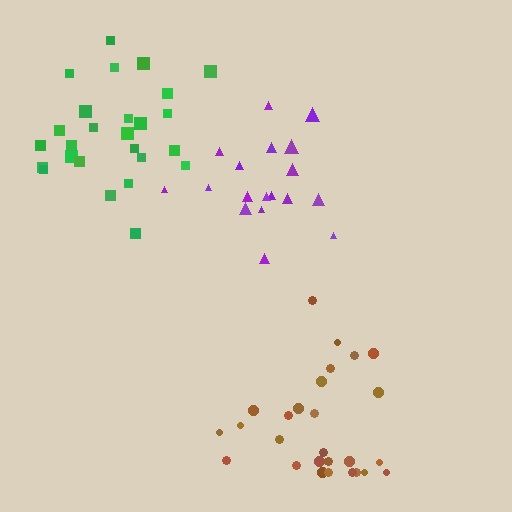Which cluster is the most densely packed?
Green.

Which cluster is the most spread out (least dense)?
Purple.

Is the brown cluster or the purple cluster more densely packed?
Brown.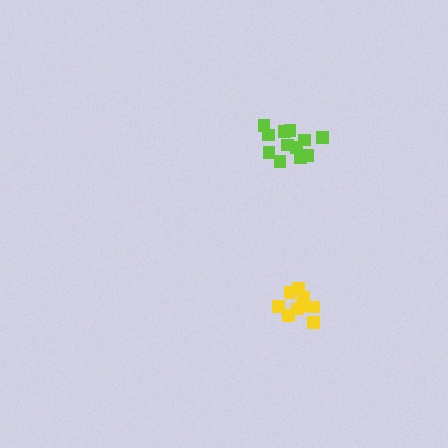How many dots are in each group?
Group 1: 9 dots, Group 2: 12 dots (21 total).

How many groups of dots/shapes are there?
There are 2 groups.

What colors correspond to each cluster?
The clusters are colored: yellow, lime.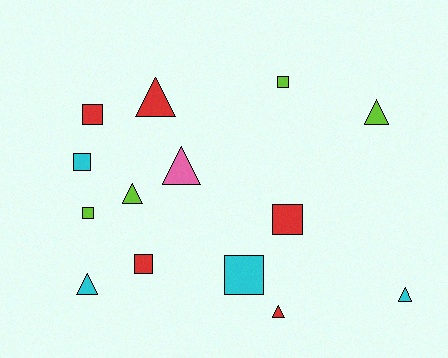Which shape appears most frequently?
Square, with 7 objects.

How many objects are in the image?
There are 14 objects.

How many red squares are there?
There are 3 red squares.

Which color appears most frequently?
Red, with 5 objects.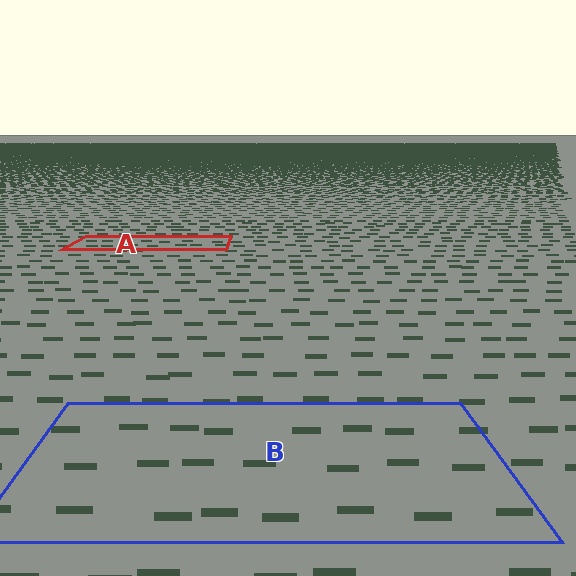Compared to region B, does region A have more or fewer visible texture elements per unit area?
Region A has more texture elements per unit area — they are packed more densely because it is farther away.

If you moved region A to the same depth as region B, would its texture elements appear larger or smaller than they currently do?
They would appear larger. At a closer depth, the same texture elements are projected at a bigger on-screen size.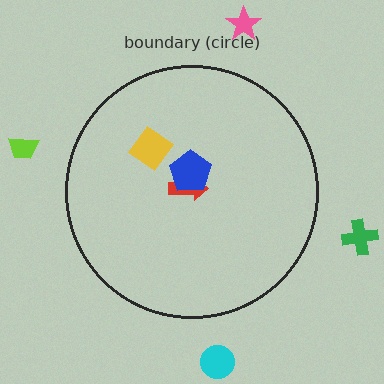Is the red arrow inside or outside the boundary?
Inside.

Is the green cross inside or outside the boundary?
Outside.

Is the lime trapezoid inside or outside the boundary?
Outside.